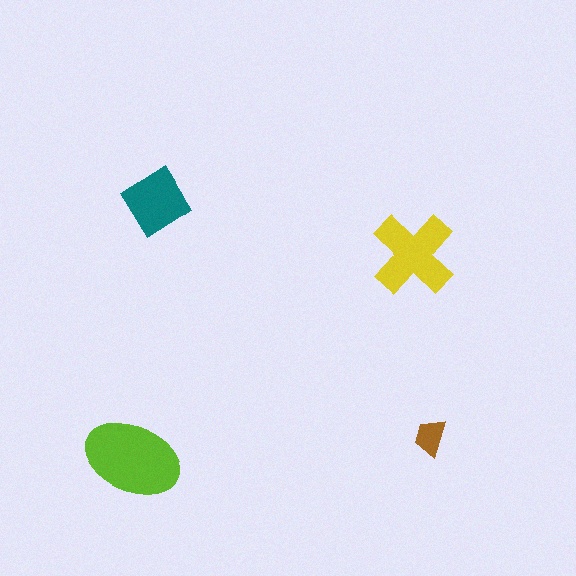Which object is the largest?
The lime ellipse.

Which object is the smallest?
The brown trapezoid.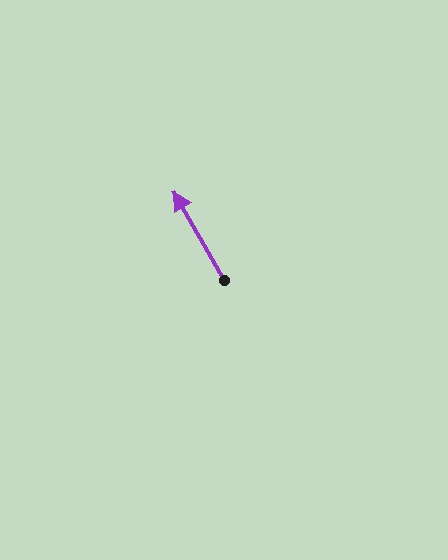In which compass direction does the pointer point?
Northwest.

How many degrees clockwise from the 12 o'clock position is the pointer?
Approximately 330 degrees.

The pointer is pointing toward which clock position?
Roughly 11 o'clock.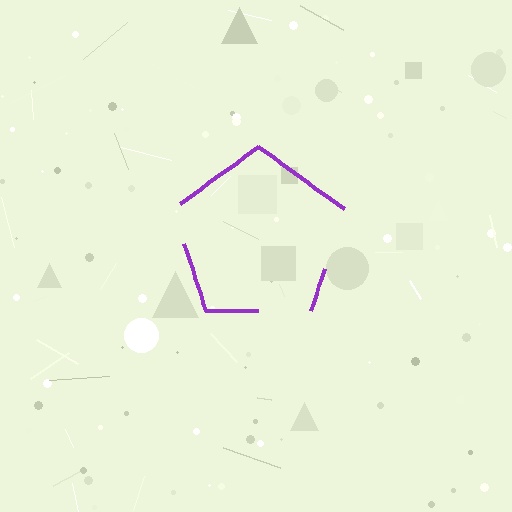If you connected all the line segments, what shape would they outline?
They would outline a pentagon.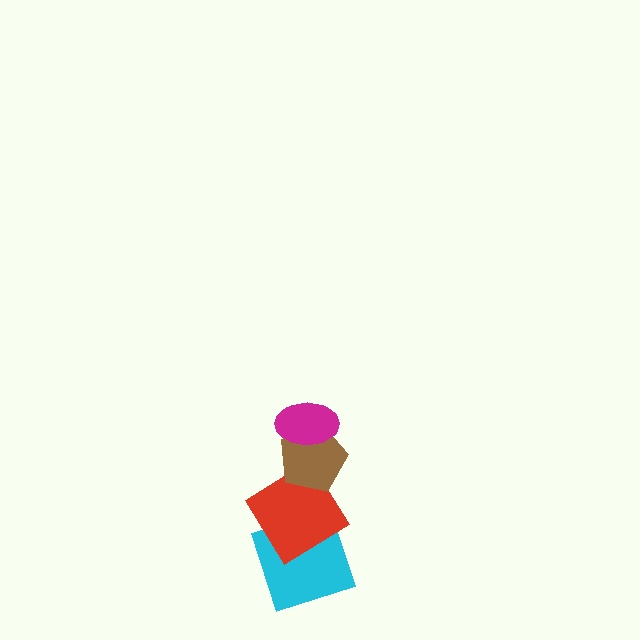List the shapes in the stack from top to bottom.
From top to bottom: the magenta ellipse, the brown pentagon, the red diamond, the cyan square.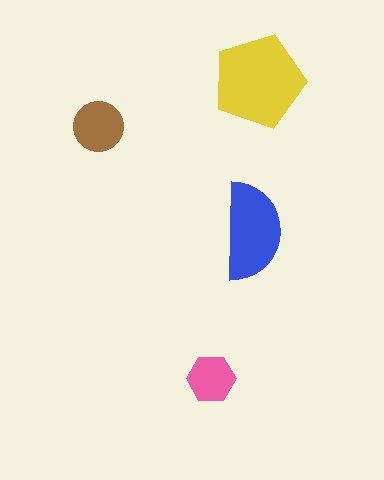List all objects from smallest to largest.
The pink hexagon, the brown circle, the blue semicircle, the yellow pentagon.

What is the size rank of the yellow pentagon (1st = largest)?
1st.